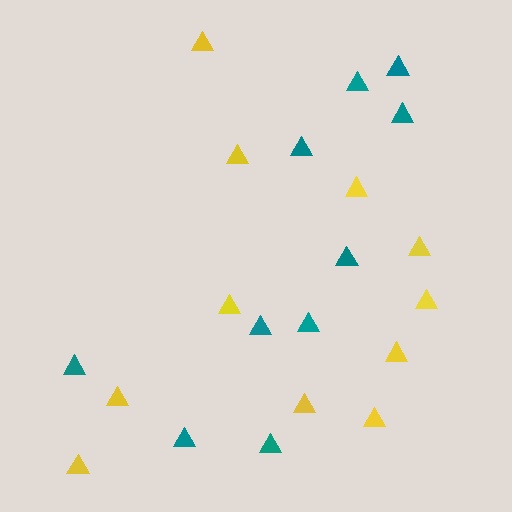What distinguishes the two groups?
There are 2 groups: one group of yellow triangles (11) and one group of teal triangles (10).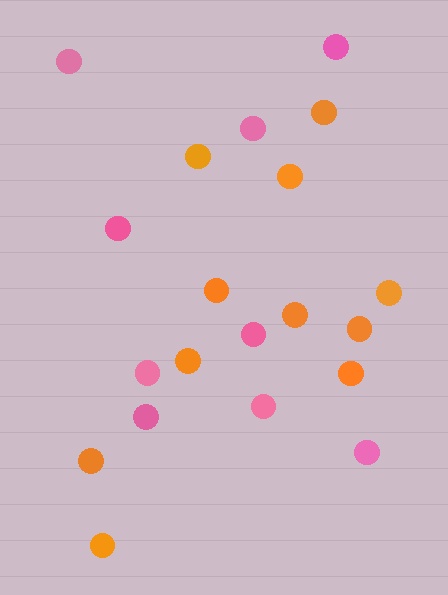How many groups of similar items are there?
There are 2 groups: one group of orange circles (11) and one group of pink circles (9).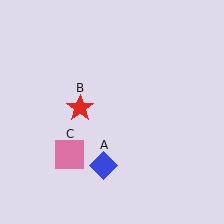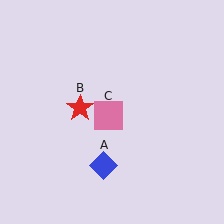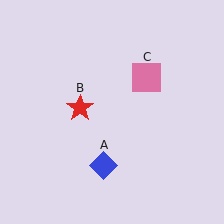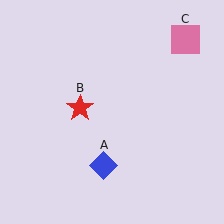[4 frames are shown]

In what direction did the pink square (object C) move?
The pink square (object C) moved up and to the right.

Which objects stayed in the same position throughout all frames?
Blue diamond (object A) and red star (object B) remained stationary.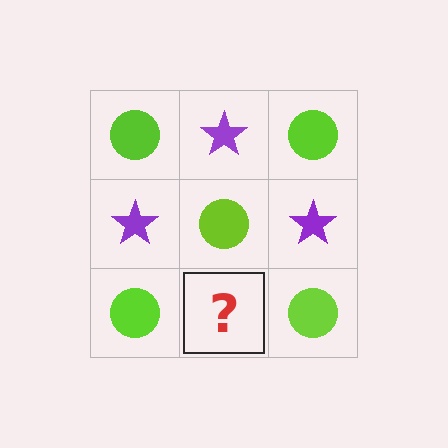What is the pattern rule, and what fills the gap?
The rule is that it alternates lime circle and purple star in a checkerboard pattern. The gap should be filled with a purple star.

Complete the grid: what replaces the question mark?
The question mark should be replaced with a purple star.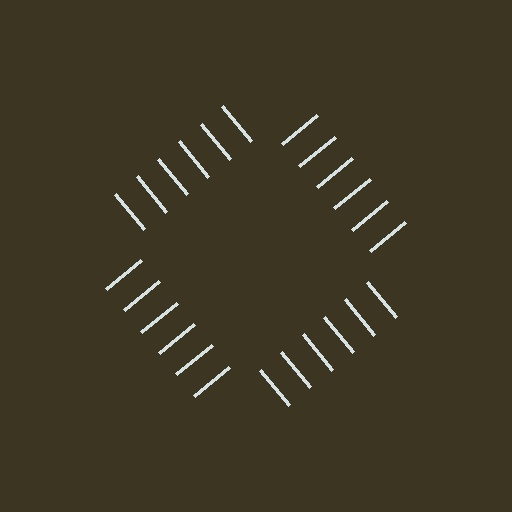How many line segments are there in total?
24 — 6 along each of the 4 edges.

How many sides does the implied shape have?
4 sides — the line-ends trace a square.